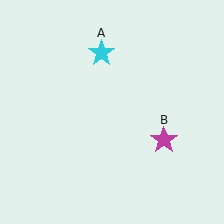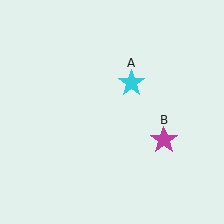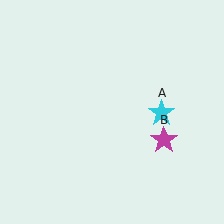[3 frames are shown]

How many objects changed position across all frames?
1 object changed position: cyan star (object A).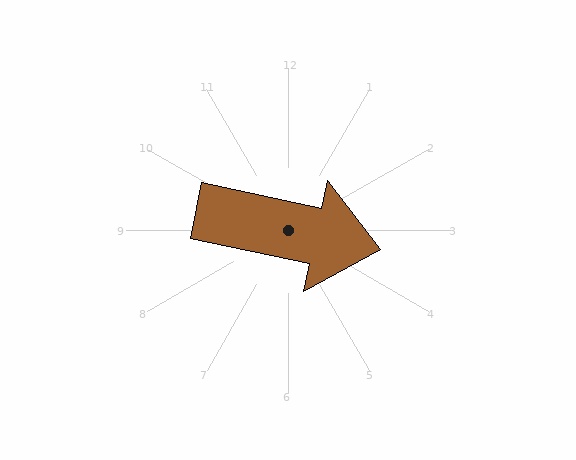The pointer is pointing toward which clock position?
Roughly 3 o'clock.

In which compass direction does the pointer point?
East.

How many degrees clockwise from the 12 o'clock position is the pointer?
Approximately 102 degrees.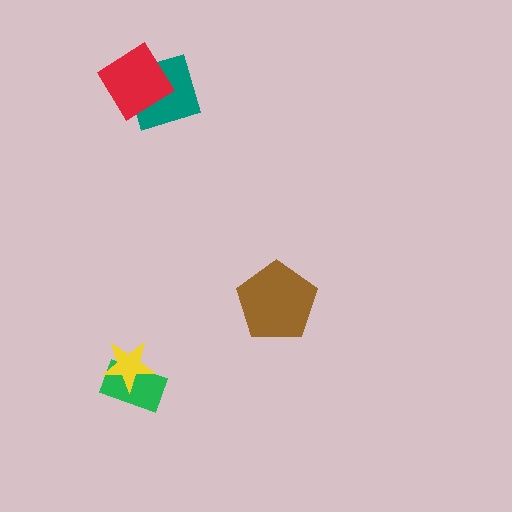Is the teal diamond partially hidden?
Yes, it is partially covered by another shape.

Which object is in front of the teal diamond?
The red diamond is in front of the teal diamond.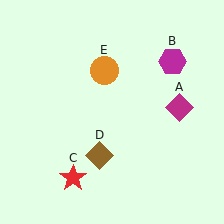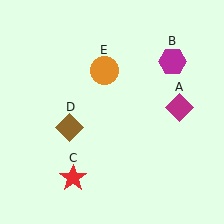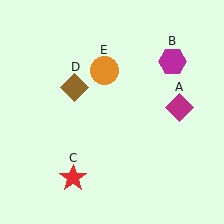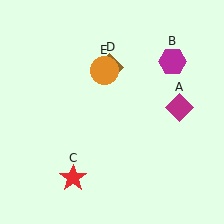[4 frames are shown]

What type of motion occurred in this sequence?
The brown diamond (object D) rotated clockwise around the center of the scene.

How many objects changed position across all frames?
1 object changed position: brown diamond (object D).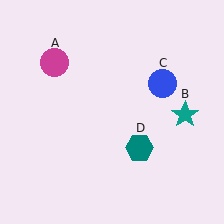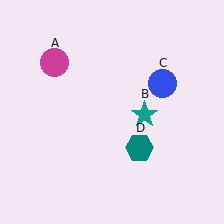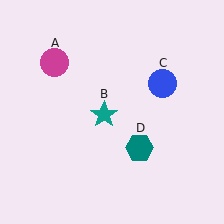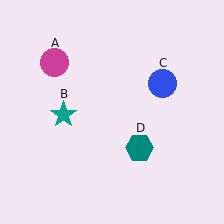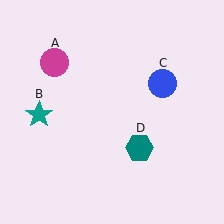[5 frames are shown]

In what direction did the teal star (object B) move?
The teal star (object B) moved left.